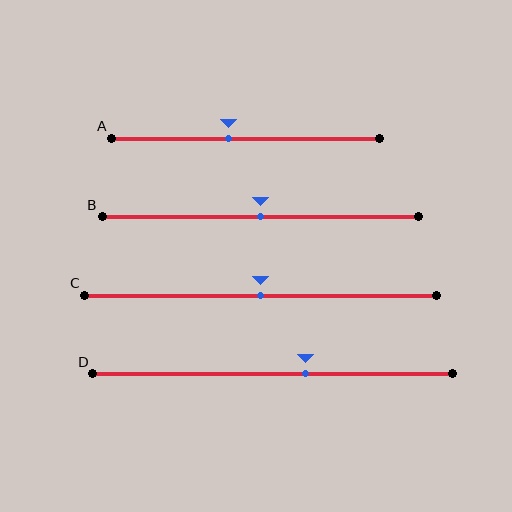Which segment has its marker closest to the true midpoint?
Segment B has its marker closest to the true midpoint.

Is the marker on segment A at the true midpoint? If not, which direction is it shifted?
No, the marker on segment A is shifted to the left by about 7% of the segment length.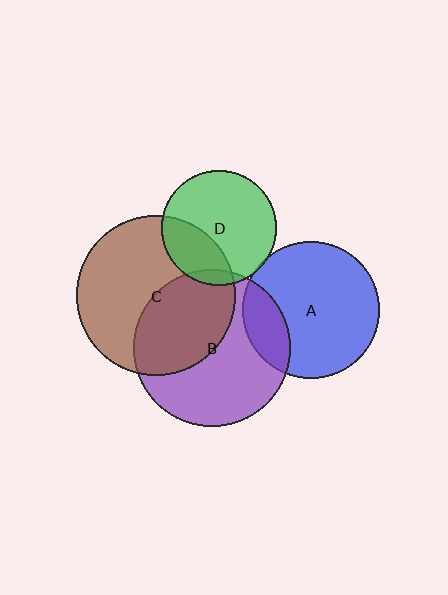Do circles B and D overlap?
Yes.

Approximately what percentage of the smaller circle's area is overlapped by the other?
Approximately 5%.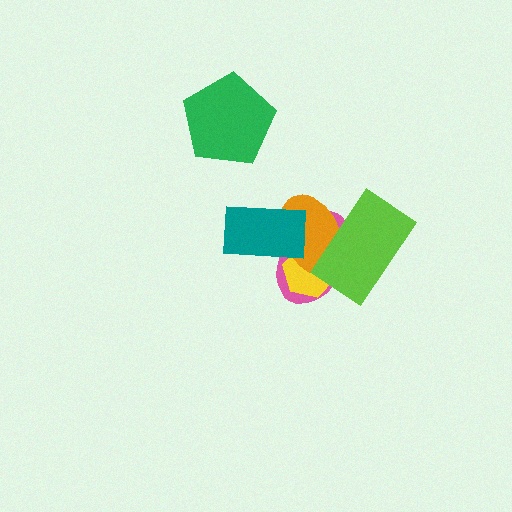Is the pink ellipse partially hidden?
Yes, it is partially covered by another shape.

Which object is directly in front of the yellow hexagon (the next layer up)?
The orange ellipse is directly in front of the yellow hexagon.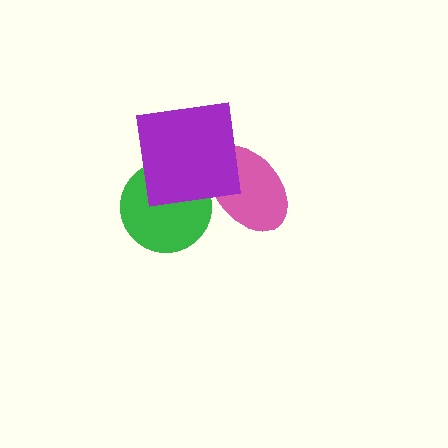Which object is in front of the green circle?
The purple square is in front of the green circle.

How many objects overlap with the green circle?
2 objects overlap with the green circle.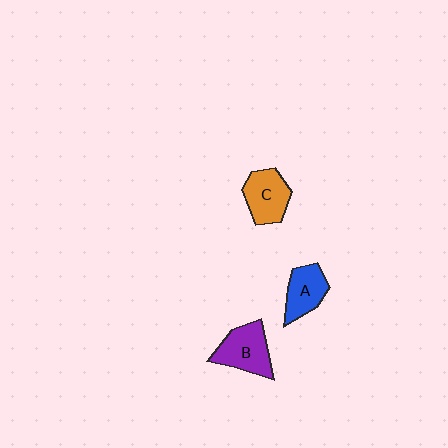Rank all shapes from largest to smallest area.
From largest to smallest: B (purple), C (orange), A (blue).